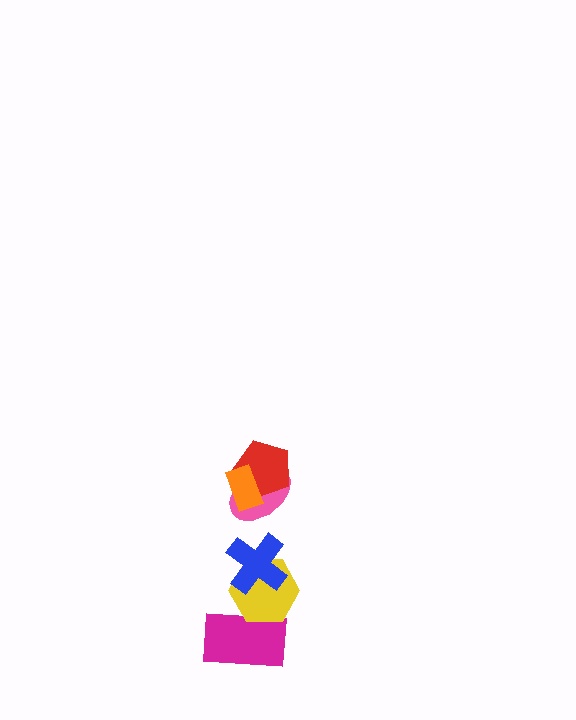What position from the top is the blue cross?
The blue cross is 4th from the top.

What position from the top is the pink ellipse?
The pink ellipse is 3rd from the top.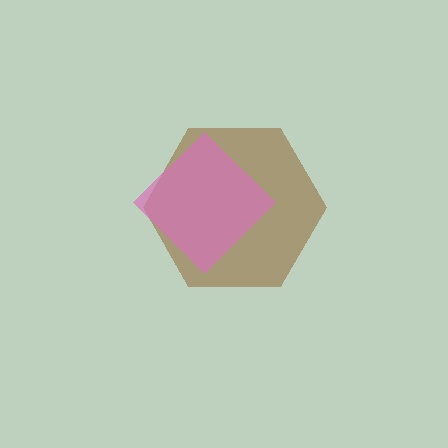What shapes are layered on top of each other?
The layered shapes are: a brown hexagon, a pink diamond.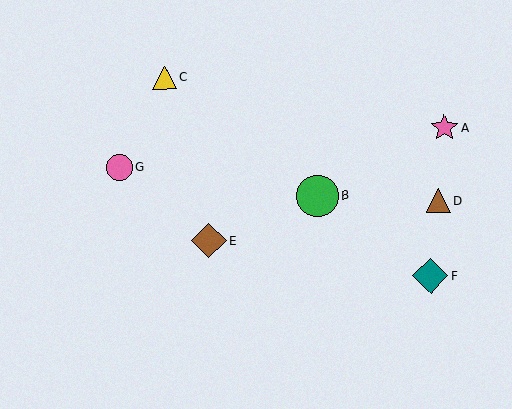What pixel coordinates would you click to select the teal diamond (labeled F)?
Click at (431, 276) to select the teal diamond F.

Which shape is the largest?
The green circle (labeled B) is the largest.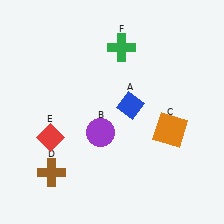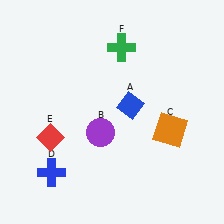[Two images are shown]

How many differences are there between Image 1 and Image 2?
There is 1 difference between the two images.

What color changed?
The cross (D) changed from brown in Image 1 to blue in Image 2.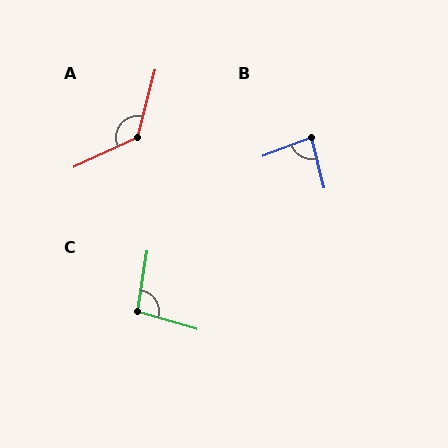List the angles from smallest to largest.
B (84°), C (97°), A (129°).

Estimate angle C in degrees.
Approximately 97 degrees.